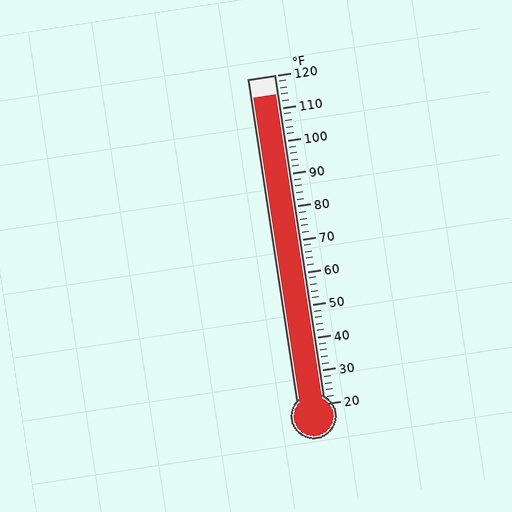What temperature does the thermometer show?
The thermometer shows approximately 114°F.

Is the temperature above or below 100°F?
The temperature is above 100°F.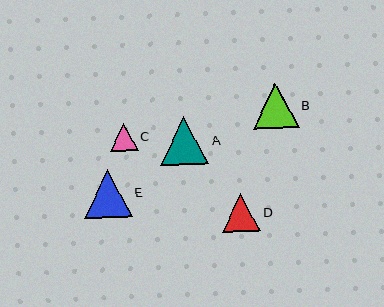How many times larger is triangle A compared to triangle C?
Triangle A is approximately 1.7 times the size of triangle C.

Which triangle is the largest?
Triangle A is the largest with a size of approximately 48 pixels.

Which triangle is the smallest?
Triangle C is the smallest with a size of approximately 28 pixels.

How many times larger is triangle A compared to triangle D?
Triangle A is approximately 1.3 times the size of triangle D.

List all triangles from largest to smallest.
From largest to smallest: A, E, B, D, C.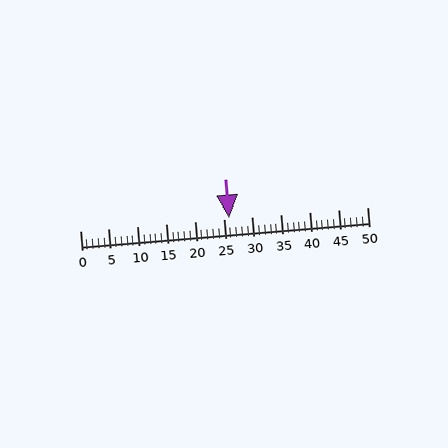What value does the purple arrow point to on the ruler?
The purple arrow points to approximately 26.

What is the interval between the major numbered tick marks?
The major tick marks are spaced 5 units apart.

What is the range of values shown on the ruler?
The ruler shows values from 0 to 50.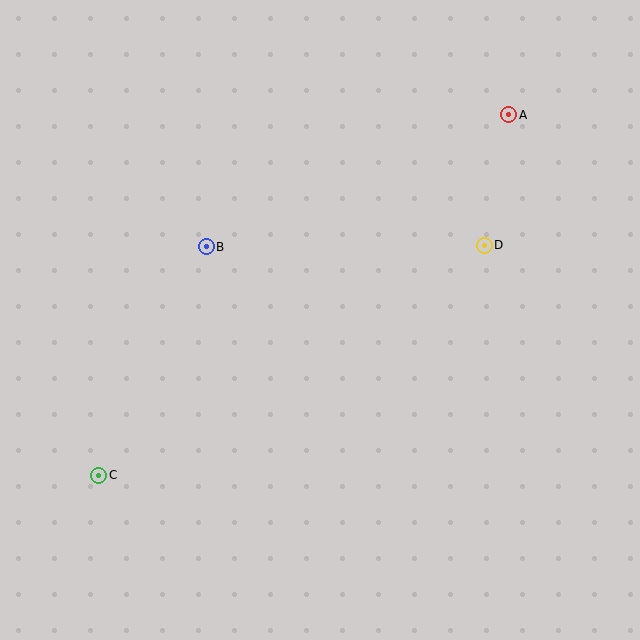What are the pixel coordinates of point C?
Point C is at (99, 475).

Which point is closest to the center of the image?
Point B at (206, 247) is closest to the center.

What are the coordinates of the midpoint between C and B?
The midpoint between C and B is at (153, 361).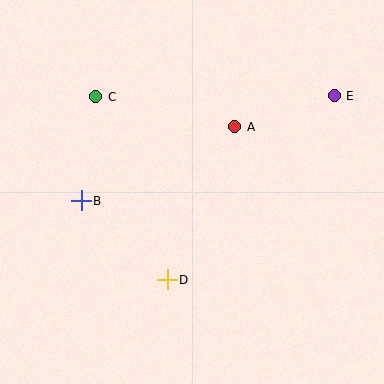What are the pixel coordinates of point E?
Point E is at (334, 96).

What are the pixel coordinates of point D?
Point D is at (167, 280).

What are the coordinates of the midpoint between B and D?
The midpoint between B and D is at (124, 240).